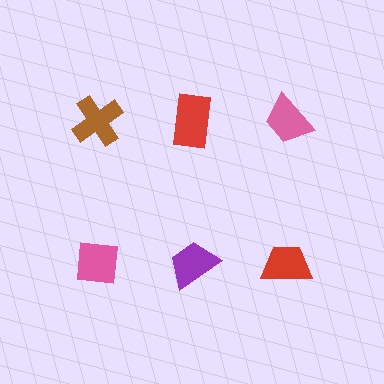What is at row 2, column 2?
A purple trapezoid.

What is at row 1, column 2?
A red rectangle.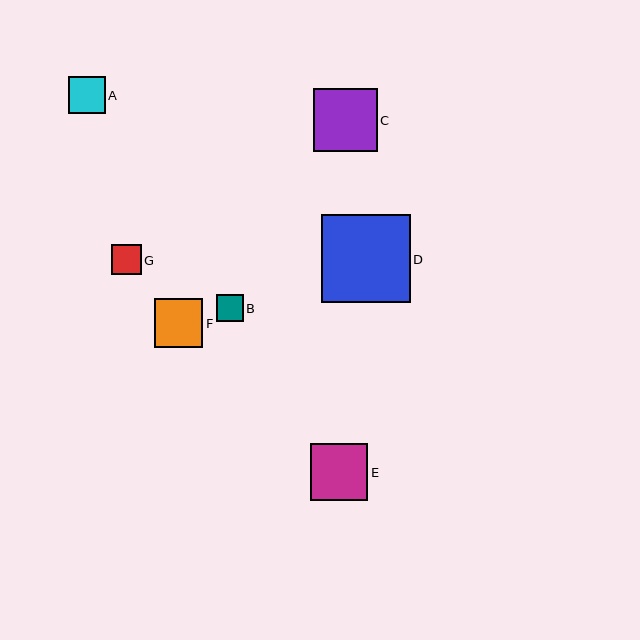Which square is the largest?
Square D is the largest with a size of approximately 88 pixels.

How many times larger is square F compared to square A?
Square F is approximately 1.3 times the size of square A.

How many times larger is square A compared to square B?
Square A is approximately 1.4 times the size of square B.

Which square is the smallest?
Square B is the smallest with a size of approximately 27 pixels.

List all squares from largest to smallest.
From largest to smallest: D, C, E, F, A, G, B.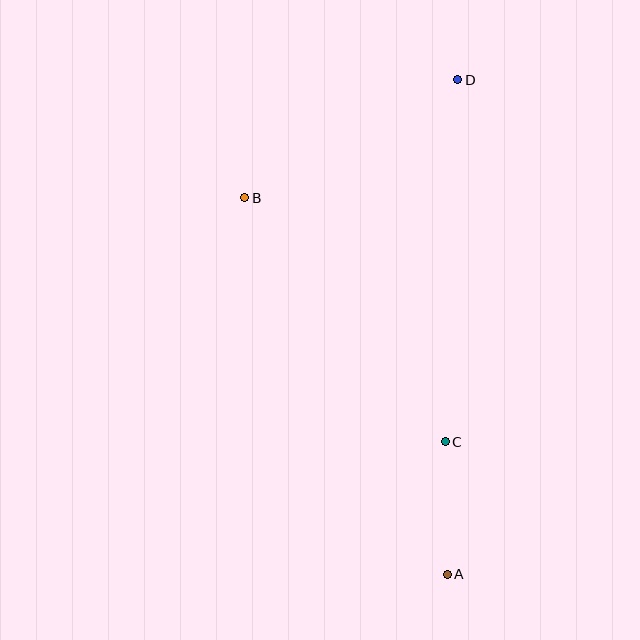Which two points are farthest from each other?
Points A and D are farthest from each other.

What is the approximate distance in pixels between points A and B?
The distance between A and B is approximately 427 pixels.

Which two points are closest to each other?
Points A and C are closest to each other.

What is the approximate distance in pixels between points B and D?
The distance between B and D is approximately 243 pixels.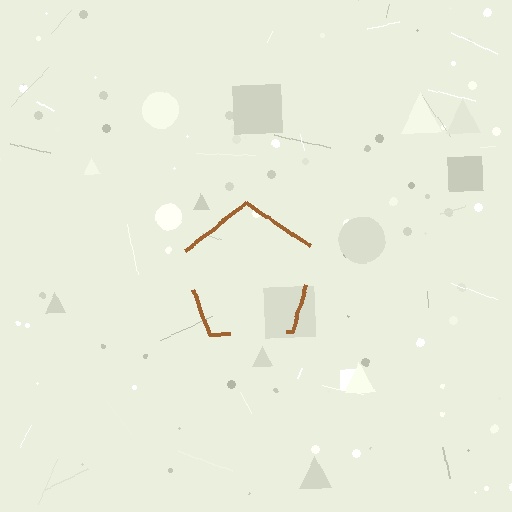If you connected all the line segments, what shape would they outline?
They would outline a pentagon.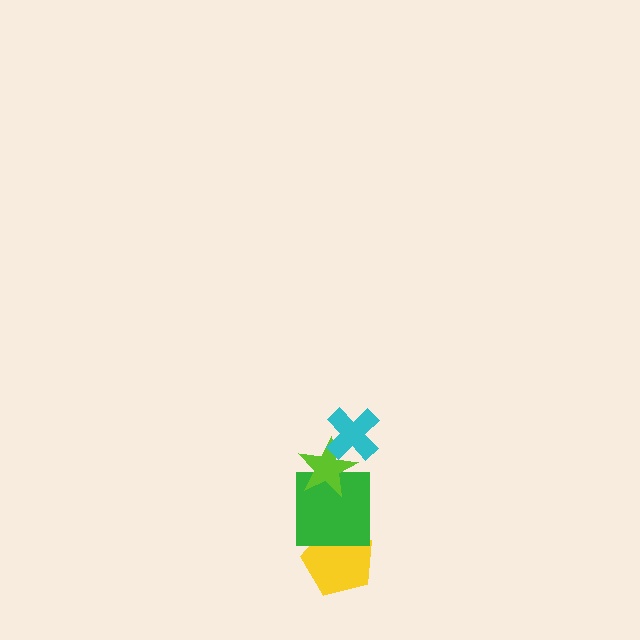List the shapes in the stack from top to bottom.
From top to bottom: the cyan cross, the lime star, the green square, the yellow pentagon.